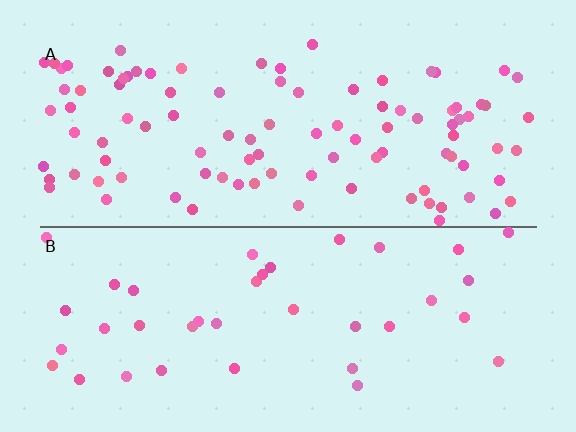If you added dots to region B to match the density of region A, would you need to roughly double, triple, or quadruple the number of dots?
Approximately triple.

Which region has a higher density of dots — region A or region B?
A (the top).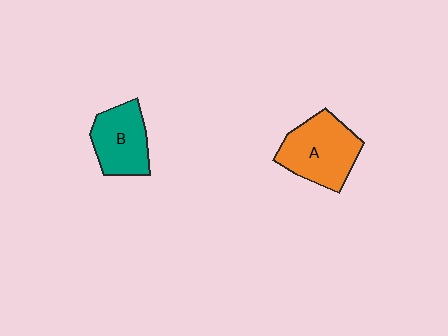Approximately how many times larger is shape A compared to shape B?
Approximately 1.3 times.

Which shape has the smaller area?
Shape B (teal).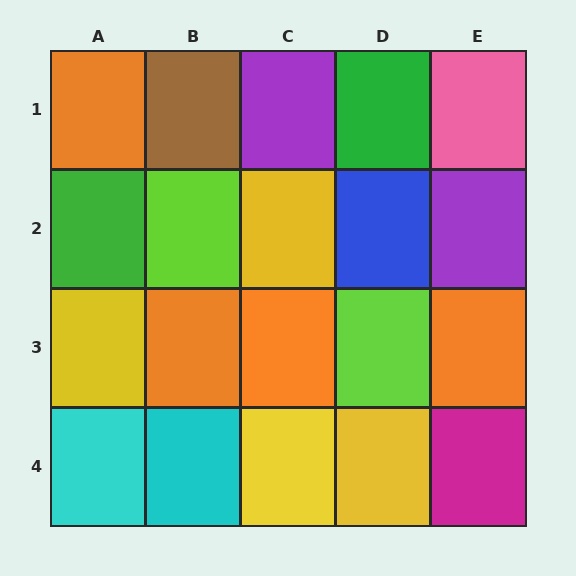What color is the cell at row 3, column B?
Orange.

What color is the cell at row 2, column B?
Lime.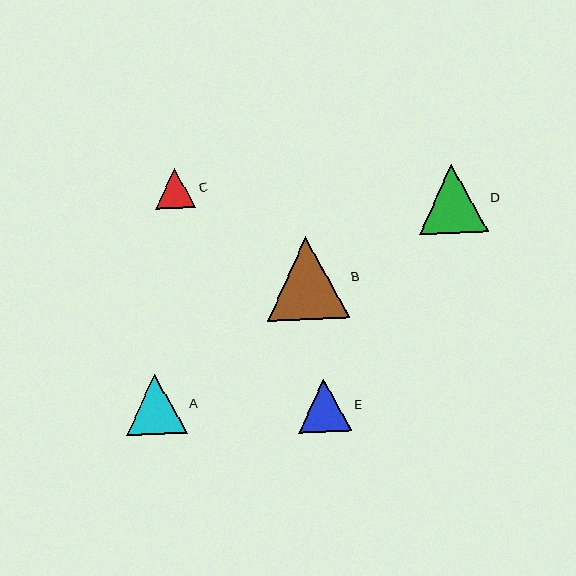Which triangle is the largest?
Triangle B is the largest with a size of approximately 82 pixels.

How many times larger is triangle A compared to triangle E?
Triangle A is approximately 1.1 times the size of triangle E.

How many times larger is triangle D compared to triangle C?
Triangle D is approximately 1.7 times the size of triangle C.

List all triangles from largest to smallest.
From largest to smallest: B, D, A, E, C.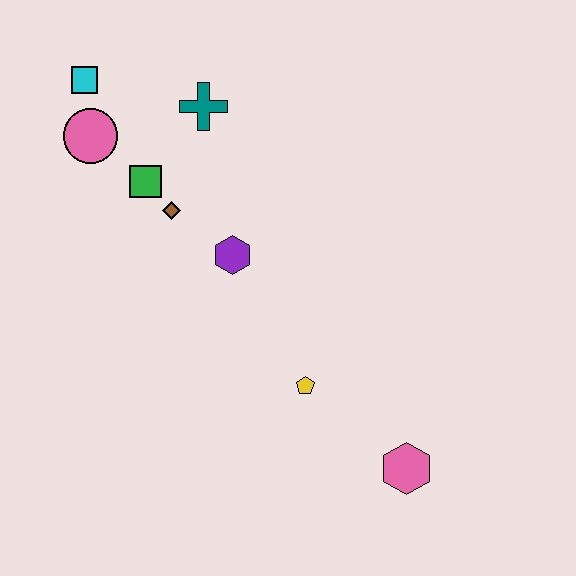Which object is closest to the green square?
The brown diamond is closest to the green square.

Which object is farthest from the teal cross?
The pink hexagon is farthest from the teal cross.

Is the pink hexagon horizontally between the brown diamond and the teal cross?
No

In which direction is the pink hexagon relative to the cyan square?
The pink hexagon is below the cyan square.